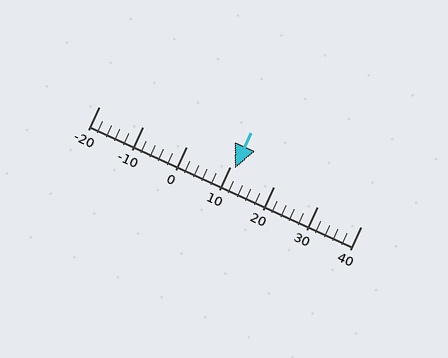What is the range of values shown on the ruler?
The ruler shows values from -20 to 40.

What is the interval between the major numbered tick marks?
The major tick marks are spaced 10 units apart.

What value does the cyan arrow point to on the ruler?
The cyan arrow points to approximately 11.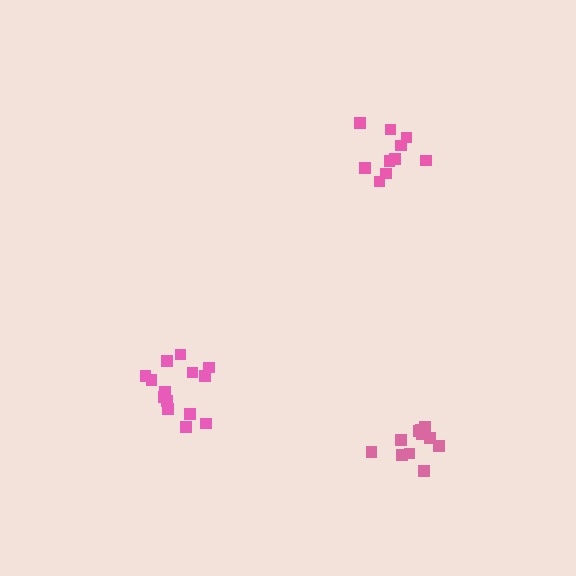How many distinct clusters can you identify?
There are 3 distinct clusters.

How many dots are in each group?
Group 1: 10 dots, Group 2: 12 dots, Group 3: 14 dots (36 total).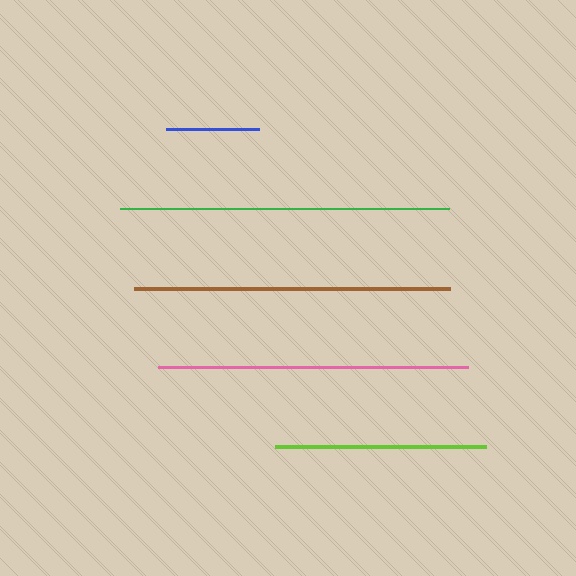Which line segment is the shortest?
The blue line is the shortest at approximately 93 pixels.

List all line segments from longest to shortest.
From longest to shortest: green, brown, pink, lime, blue.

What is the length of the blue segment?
The blue segment is approximately 93 pixels long.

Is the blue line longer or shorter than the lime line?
The lime line is longer than the blue line.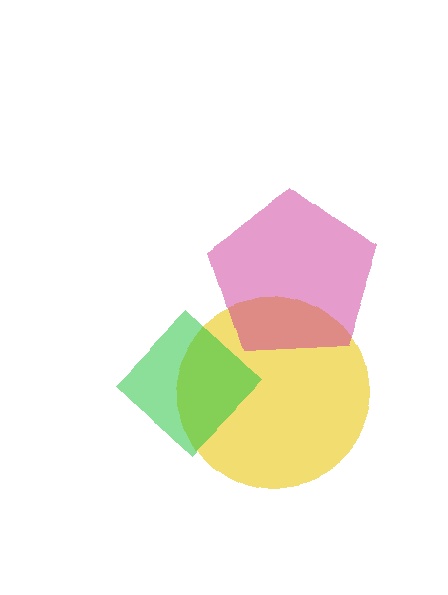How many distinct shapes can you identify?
There are 3 distinct shapes: a yellow circle, a green diamond, a magenta pentagon.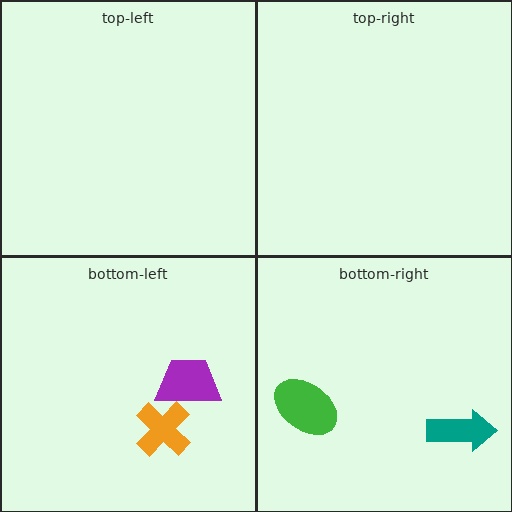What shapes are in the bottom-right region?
The teal arrow, the green ellipse.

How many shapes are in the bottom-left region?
2.